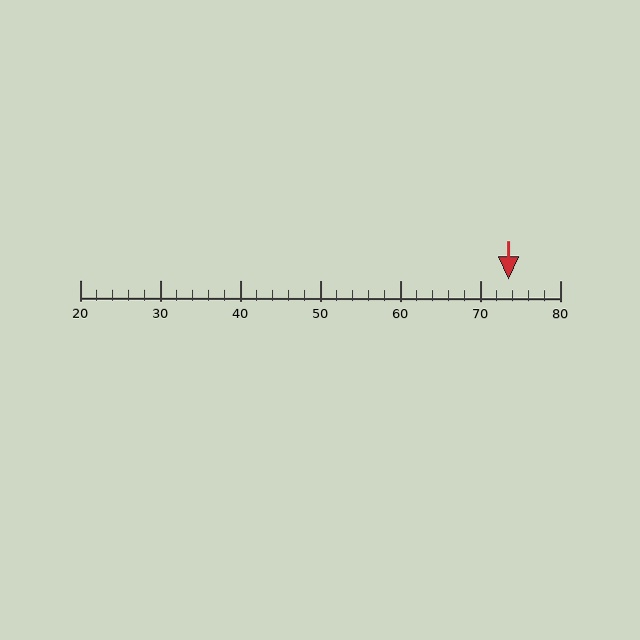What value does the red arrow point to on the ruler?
The red arrow points to approximately 74.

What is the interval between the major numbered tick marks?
The major tick marks are spaced 10 units apart.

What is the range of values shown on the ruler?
The ruler shows values from 20 to 80.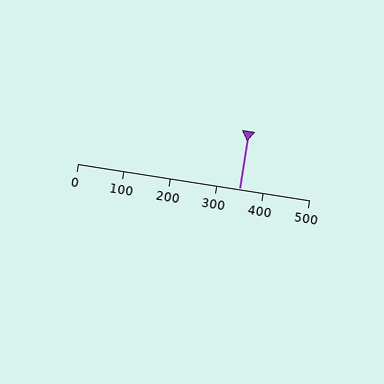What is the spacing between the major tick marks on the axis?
The major ticks are spaced 100 apart.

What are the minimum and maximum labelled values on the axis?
The axis runs from 0 to 500.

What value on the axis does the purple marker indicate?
The marker indicates approximately 350.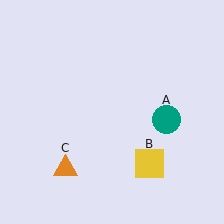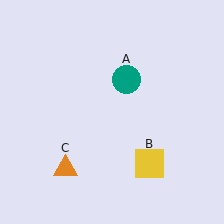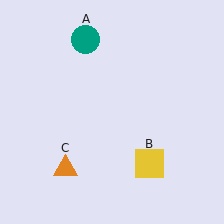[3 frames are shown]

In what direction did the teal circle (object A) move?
The teal circle (object A) moved up and to the left.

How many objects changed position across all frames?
1 object changed position: teal circle (object A).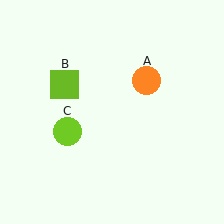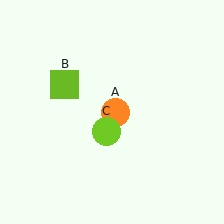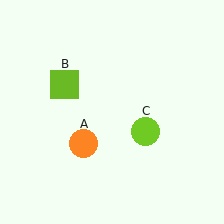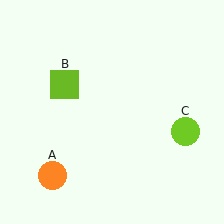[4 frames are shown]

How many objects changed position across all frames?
2 objects changed position: orange circle (object A), lime circle (object C).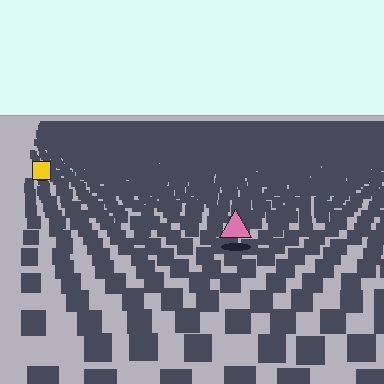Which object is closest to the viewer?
The pink triangle is closest. The texture marks near it are larger and more spread out.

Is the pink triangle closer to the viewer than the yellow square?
Yes. The pink triangle is closer — you can tell from the texture gradient: the ground texture is coarser near it.